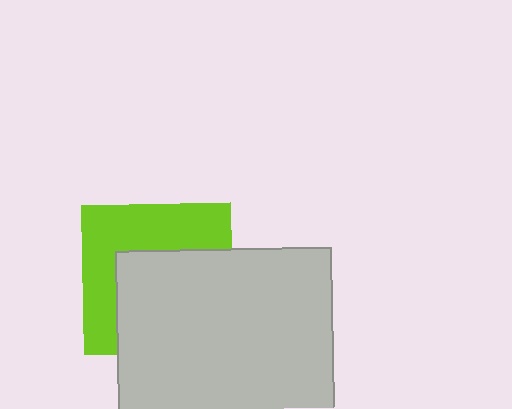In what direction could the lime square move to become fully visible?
The lime square could move toward the upper-left. That would shift it out from behind the light gray square entirely.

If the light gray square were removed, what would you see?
You would see the complete lime square.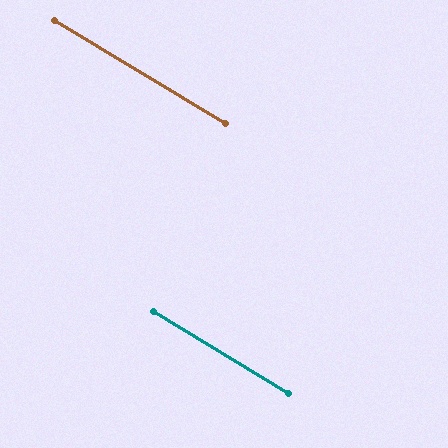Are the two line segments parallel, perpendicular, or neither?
Parallel — their directions differ by only 0.5°.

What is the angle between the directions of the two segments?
Approximately 1 degree.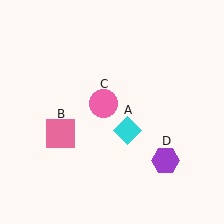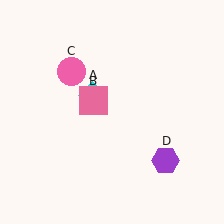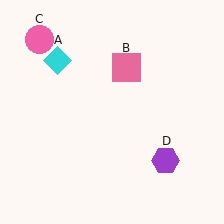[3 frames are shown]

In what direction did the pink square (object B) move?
The pink square (object B) moved up and to the right.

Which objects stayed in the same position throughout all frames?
Purple hexagon (object D) remained stationary.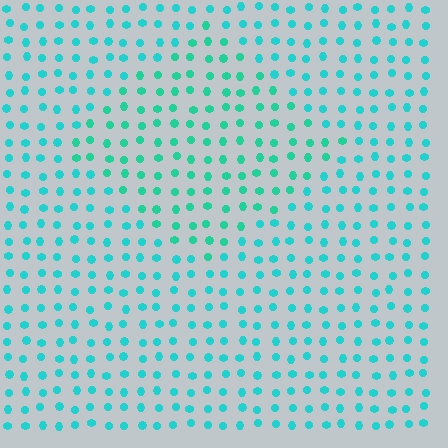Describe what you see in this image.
The image is filled with small cyan elements in a uniform arrangement. A diamond-shaped region is visible where the elements are tinted to a slightly different hue, forming a subtle color boundary.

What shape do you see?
I see a diamond.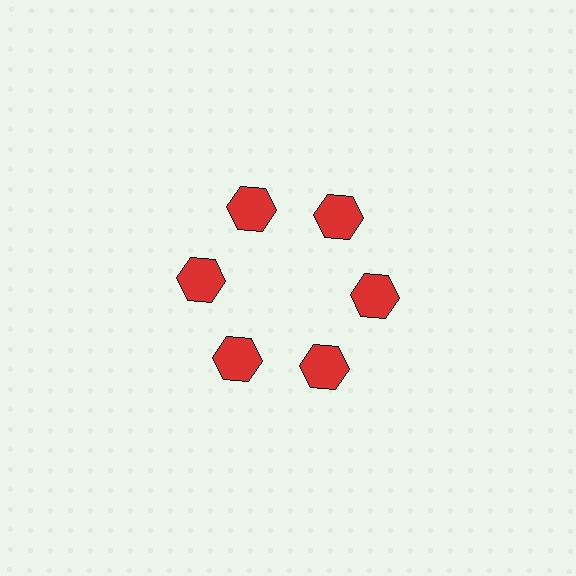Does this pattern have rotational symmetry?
Yes, this pattern has 6-fold rotational symmetry. It looks the same after rotating 60 degrees around the center.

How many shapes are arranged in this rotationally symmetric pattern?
There are 6 shapes, arranged in 6 groups of 1.